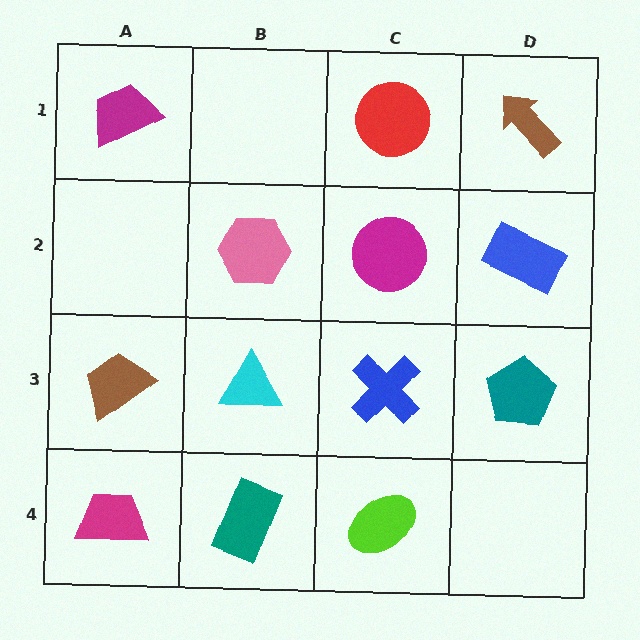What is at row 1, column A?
A magenta trapezoid.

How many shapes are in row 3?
4 shapes.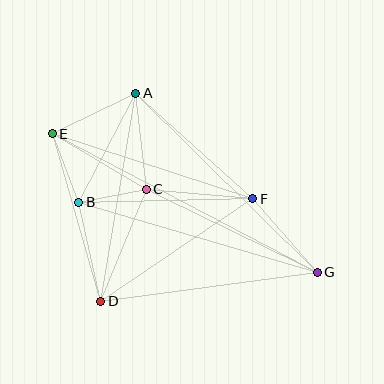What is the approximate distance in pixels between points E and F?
The distance between E and F is approximately 211 pixels.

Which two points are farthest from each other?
Points E and G are farthest from each other.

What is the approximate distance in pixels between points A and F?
The distance between A and F is approximately 157 pixels.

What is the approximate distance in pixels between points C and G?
The distance between C and G is approximately 190 pixels.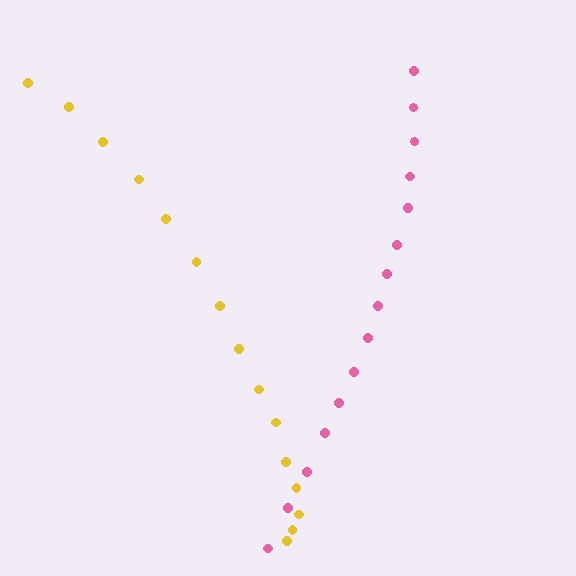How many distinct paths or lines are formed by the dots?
There are 2 distinct paths.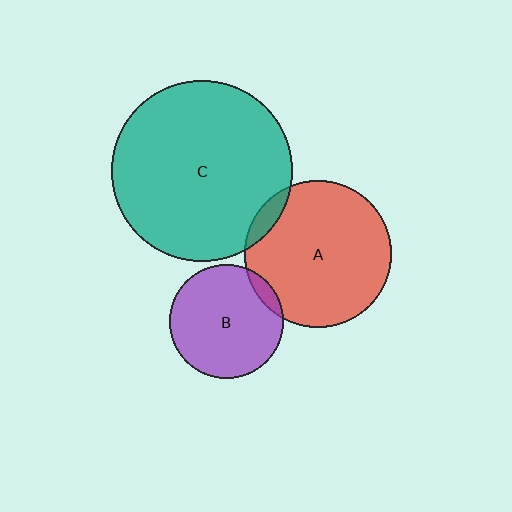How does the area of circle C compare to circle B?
Approximately 2.5 times.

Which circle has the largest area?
Circle C (teal).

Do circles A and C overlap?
Yes.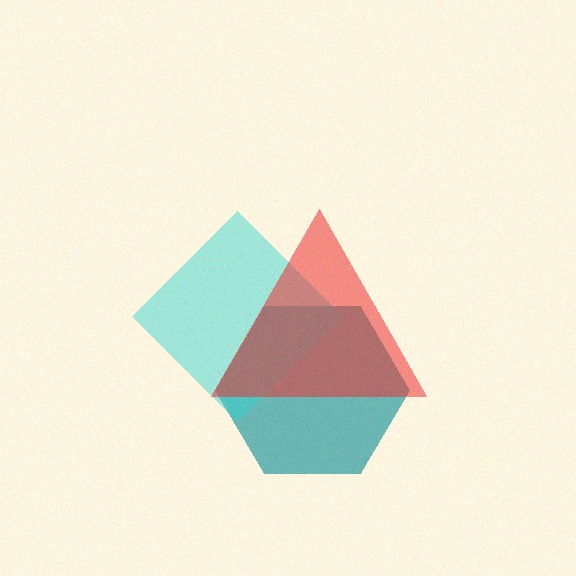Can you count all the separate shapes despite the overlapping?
Yes, there are 3 separate shapes.